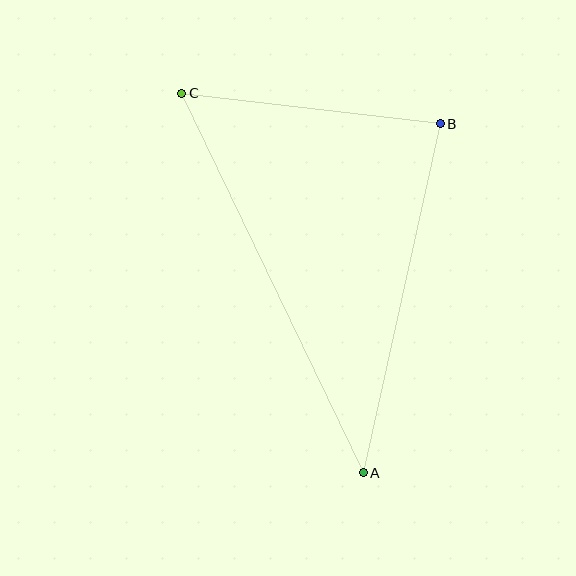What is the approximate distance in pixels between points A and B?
The distance between A and B is approximately 357 pixels.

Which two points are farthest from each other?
Points A and C are farthest from each other.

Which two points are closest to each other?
Points B and C are closest to each other.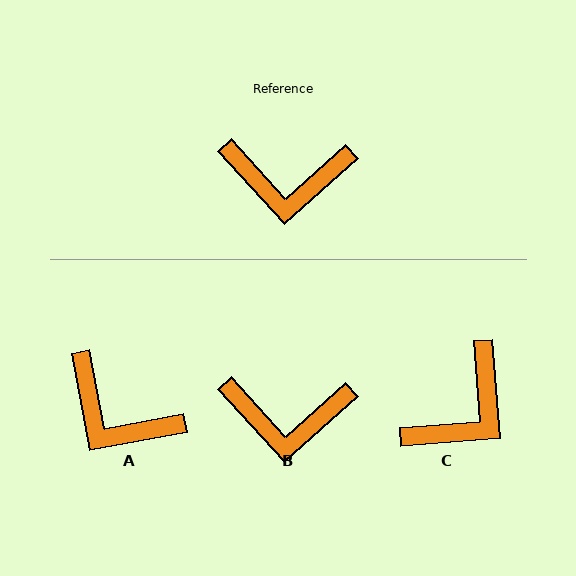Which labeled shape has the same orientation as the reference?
B.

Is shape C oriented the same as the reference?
No, it is off by about 52 degrees.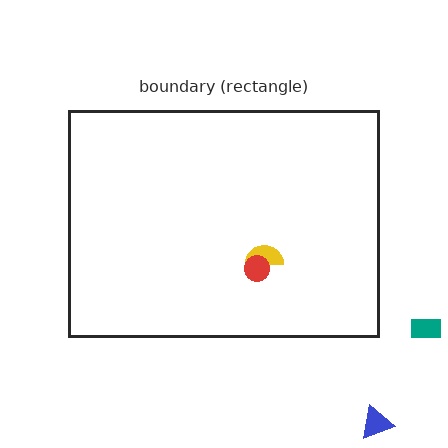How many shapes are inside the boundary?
2 inside, 2 outside.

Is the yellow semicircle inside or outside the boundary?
Inside.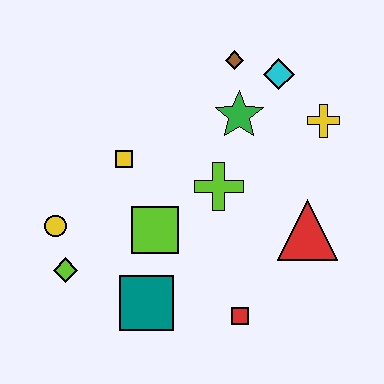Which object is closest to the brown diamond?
The cyan diamond is closest to the brown diamond.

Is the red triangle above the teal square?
Yes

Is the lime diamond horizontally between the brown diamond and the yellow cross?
No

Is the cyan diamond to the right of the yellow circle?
Yes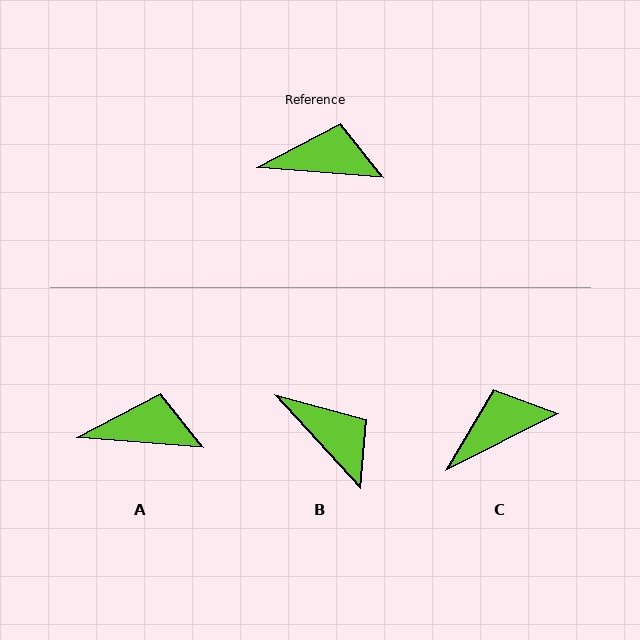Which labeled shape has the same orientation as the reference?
A.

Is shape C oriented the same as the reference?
No, it is off by about 32 degrees.